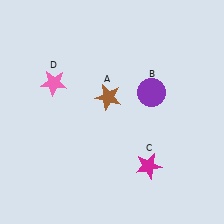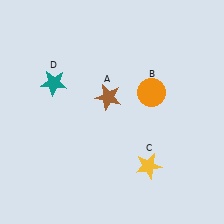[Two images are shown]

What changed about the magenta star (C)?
In Image 1, C is magenta. In Image 2, it changed to yellow.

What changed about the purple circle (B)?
In Image 1, B is purple. In Image 2, it changed to orange.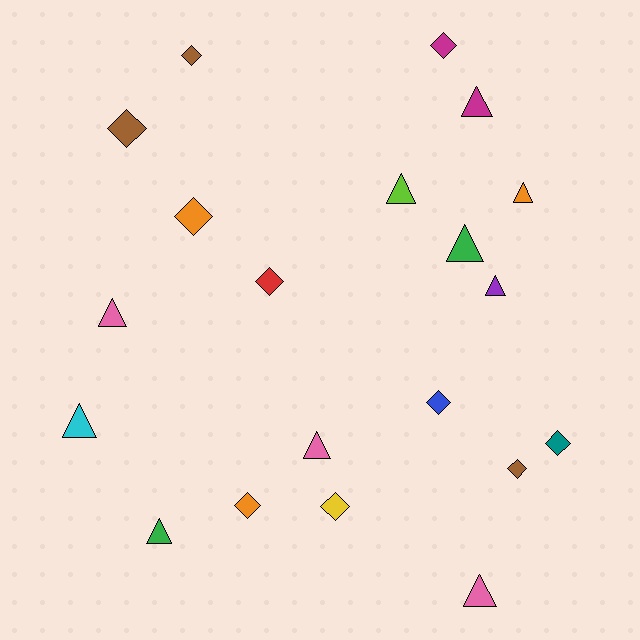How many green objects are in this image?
There are 2 green objects.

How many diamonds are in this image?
There are 10 diamonds.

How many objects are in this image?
There are 20 objects.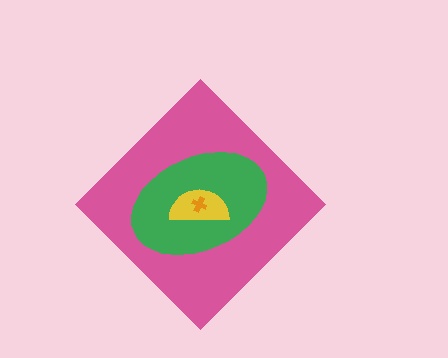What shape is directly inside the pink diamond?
The green ellipse.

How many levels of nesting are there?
4.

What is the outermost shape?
The pink diamond.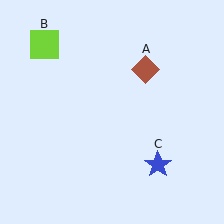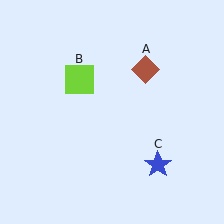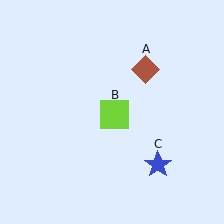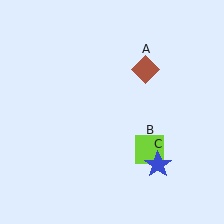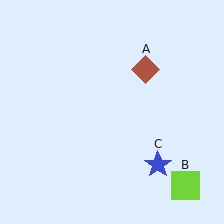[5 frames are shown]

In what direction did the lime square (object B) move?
The lime square (object B) moved down and to the right.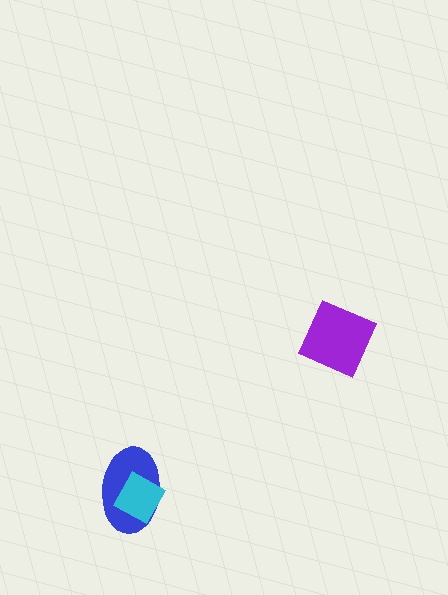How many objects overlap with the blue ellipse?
1 object overlaps with the blue ellipse.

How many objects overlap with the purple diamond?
0 objects overlap with the purple diamond.